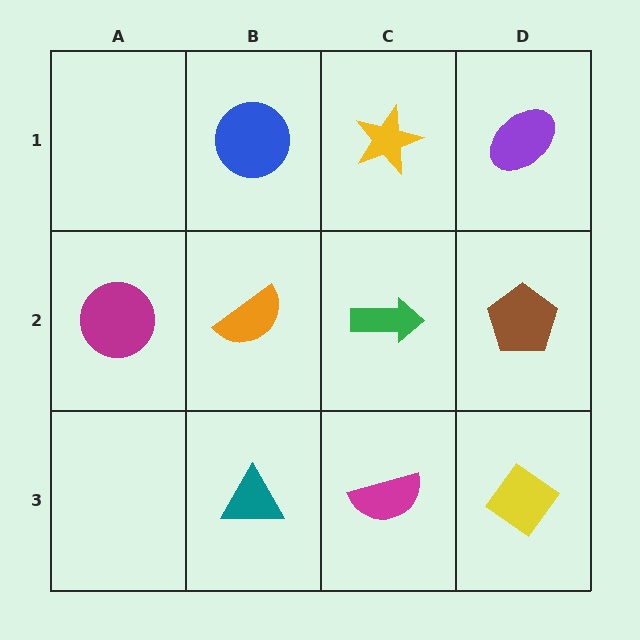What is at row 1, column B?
A blue circle.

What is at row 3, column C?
A magenta semicircle.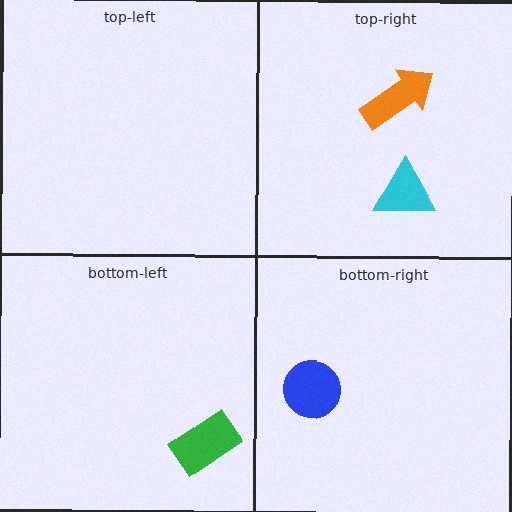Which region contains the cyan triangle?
The top-right region.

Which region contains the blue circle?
The bottom-right region.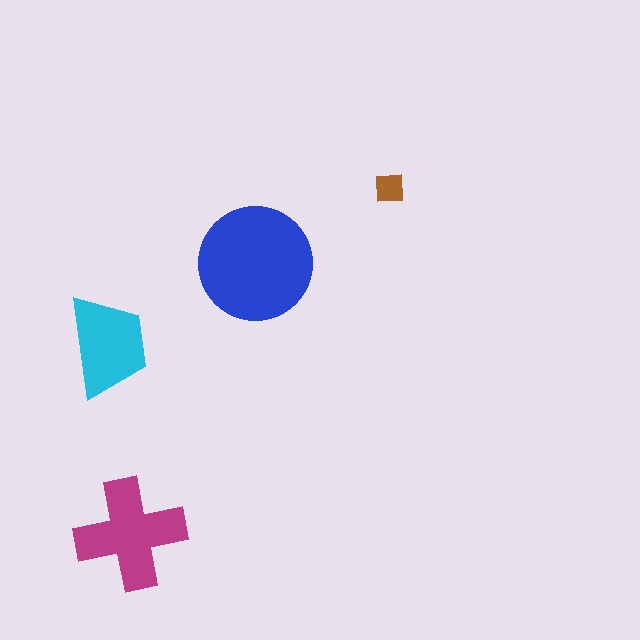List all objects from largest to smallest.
The blue circle, the magenta cross, the cyan trapezoid, the brown square.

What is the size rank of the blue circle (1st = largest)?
1st.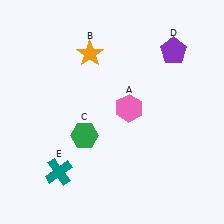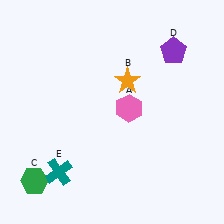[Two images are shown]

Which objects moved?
The objects that moved are: the orange star (B), the green hexagon (C).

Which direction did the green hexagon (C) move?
The green hexagon (C) moved left.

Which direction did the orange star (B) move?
The orange star (B) moved right.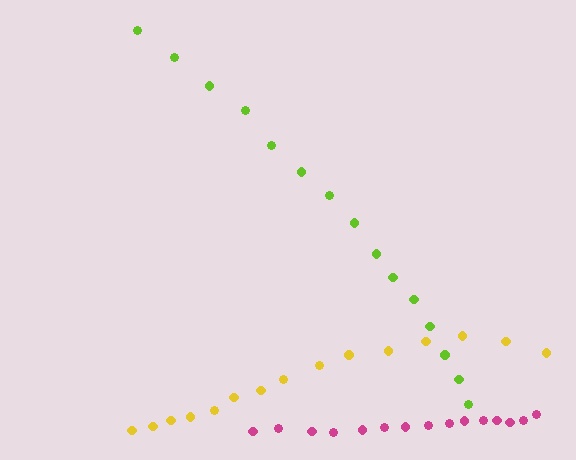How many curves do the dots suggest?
There are 3 distinct paths.